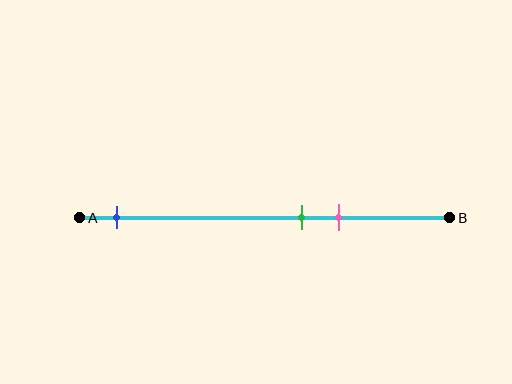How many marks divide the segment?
There are 3 marks dividing the segment.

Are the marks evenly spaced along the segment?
No, the marks are not evenly spaced.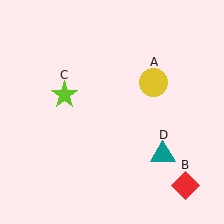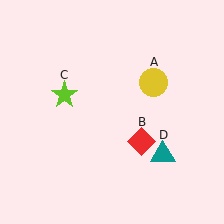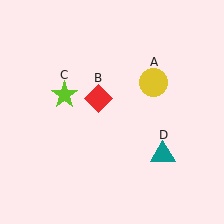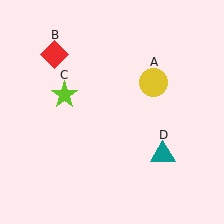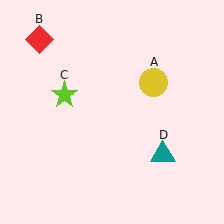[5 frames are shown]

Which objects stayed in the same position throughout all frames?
Yellow circle (object A) and lime star (object C) and teal triangle (object D) remained stationary.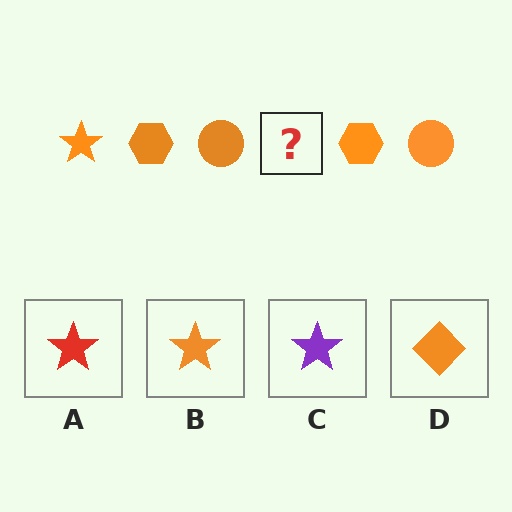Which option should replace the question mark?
Option B.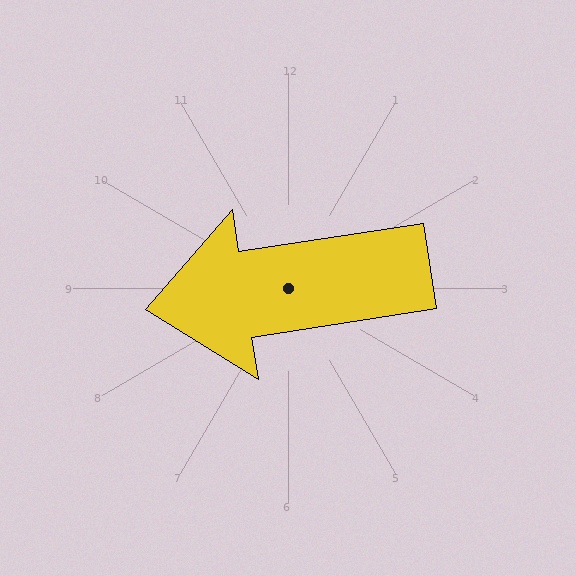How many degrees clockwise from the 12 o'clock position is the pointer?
Approximately 261 degrees.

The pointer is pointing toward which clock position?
Roughly 9 o'clock.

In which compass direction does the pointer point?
West.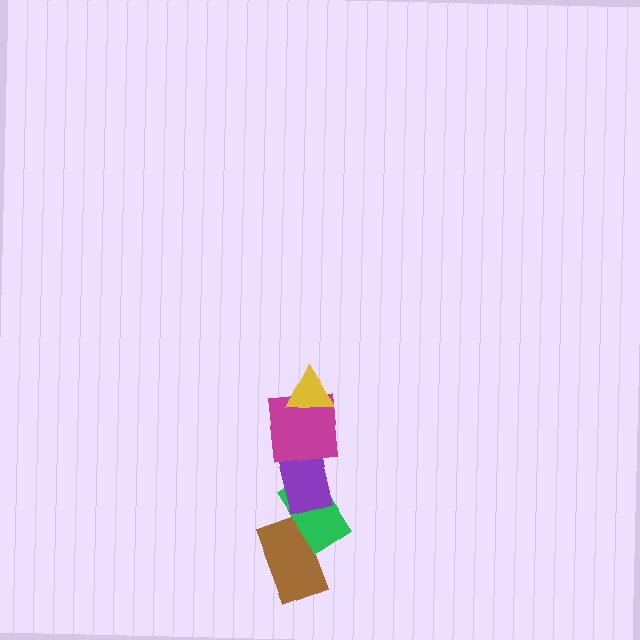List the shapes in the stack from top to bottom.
From top to bottom: the yellow triangle, the magenta square, the purple rectangle, the green rectangle, the brown rectangle.